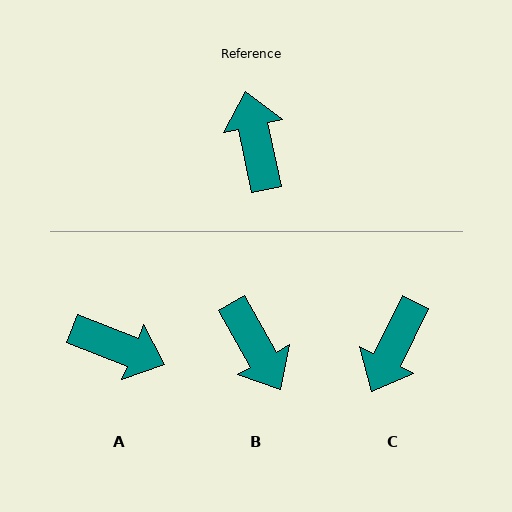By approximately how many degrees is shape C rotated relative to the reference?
Approximately 141 degrees counter-clockwise.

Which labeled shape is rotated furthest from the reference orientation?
B, about 162 degrees away.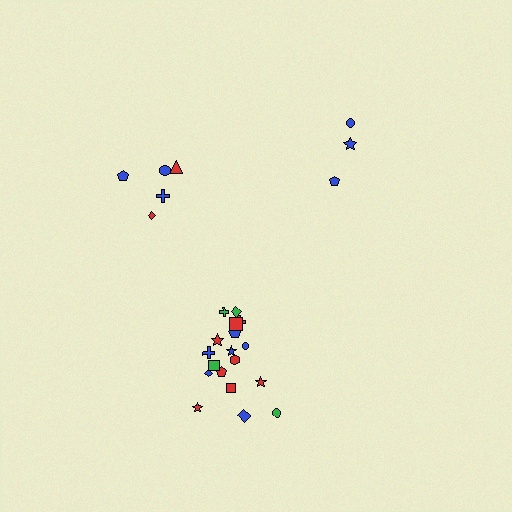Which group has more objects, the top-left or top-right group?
The top-left group.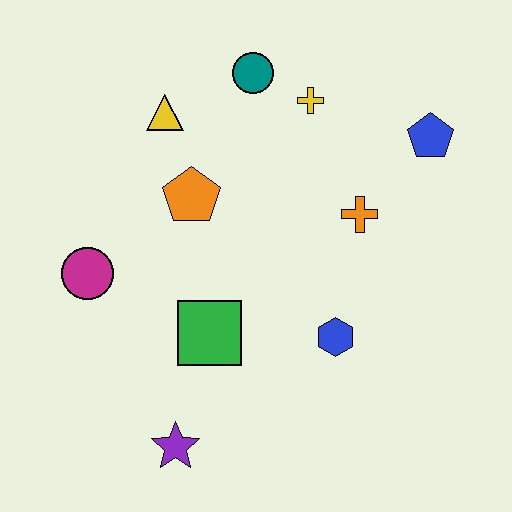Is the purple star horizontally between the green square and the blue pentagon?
No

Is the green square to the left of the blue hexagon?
Yes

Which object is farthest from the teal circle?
The purple star is farthest from the teal circle.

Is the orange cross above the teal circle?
No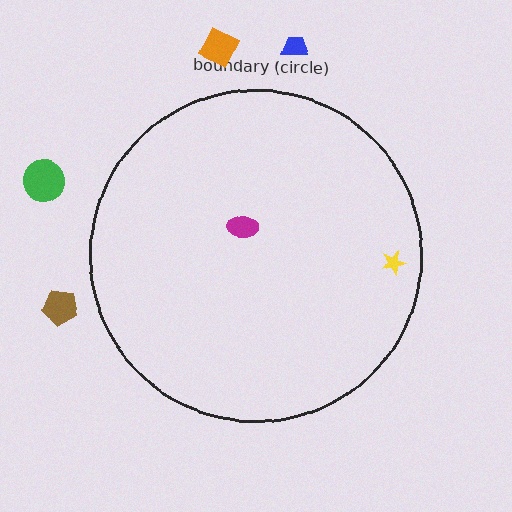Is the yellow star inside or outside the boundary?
Inside.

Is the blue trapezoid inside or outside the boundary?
Outside.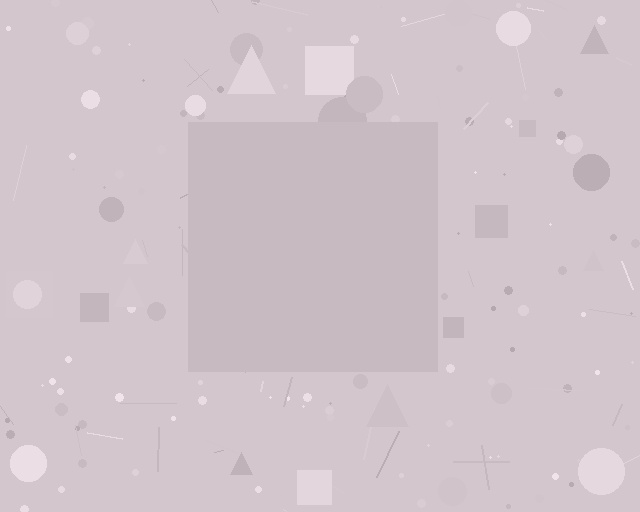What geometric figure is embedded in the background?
A square is embedded in the background.